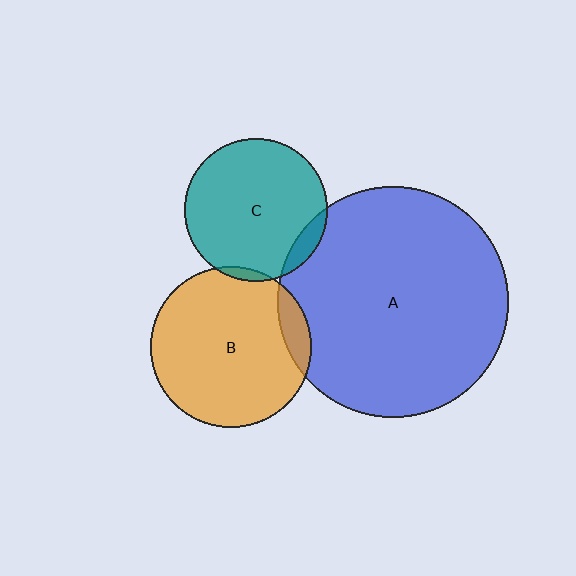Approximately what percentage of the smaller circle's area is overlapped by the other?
Approximately 5%.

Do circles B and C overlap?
Yes.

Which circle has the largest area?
Circle A (blue).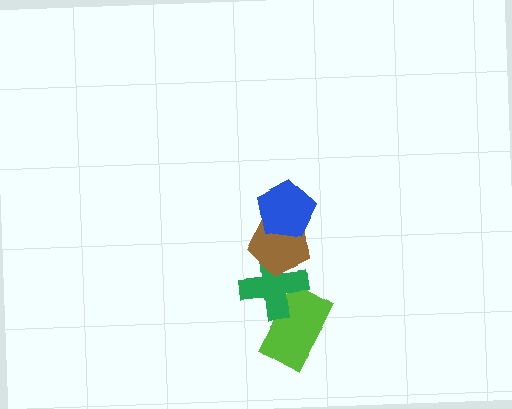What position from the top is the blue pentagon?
The blue pentagon is 1st from the top.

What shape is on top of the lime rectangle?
The green cross is on top of the lime rectangle.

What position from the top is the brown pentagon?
The brown pentagon is 2nd from the top.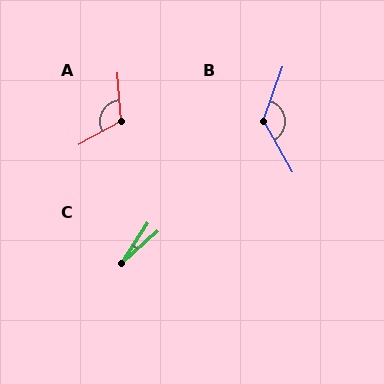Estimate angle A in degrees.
Approximately 115 degrees.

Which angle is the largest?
B, at approximately 130 degrees.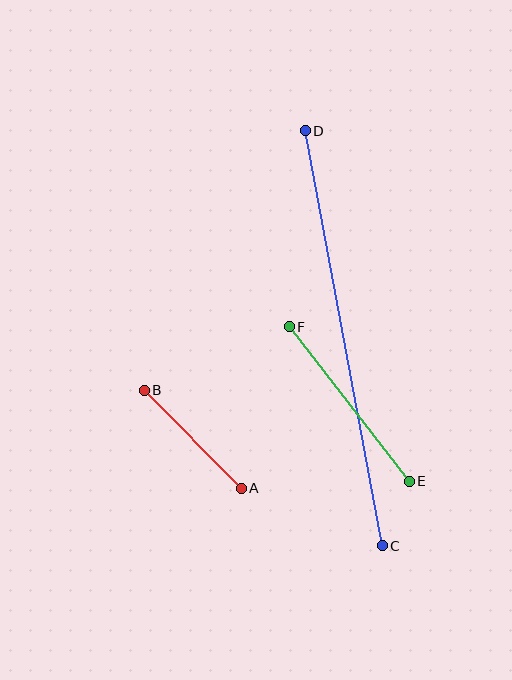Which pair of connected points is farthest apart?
Points C and D are farthest apart.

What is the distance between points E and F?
The distance is approximately 195 pixels.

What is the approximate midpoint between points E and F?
The midpoint is at approximately (349, 404) pixels.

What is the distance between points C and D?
The distance is approximately 422 pixels.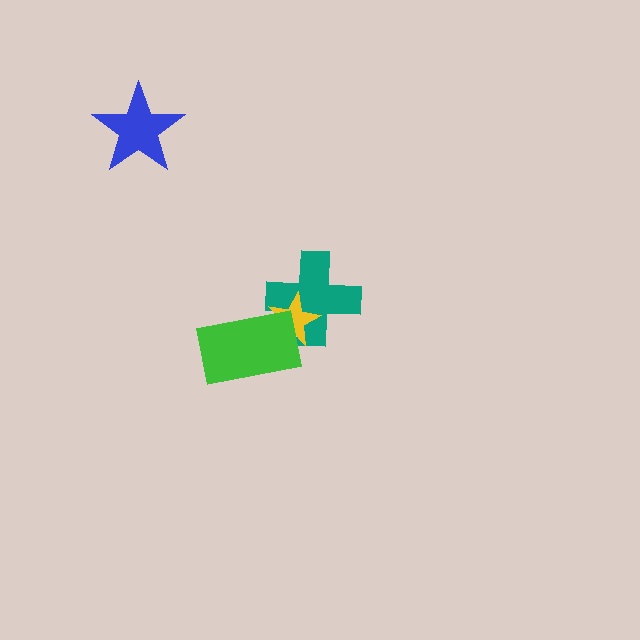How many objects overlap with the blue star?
0 objects overlap with the blue star.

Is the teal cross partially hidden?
Yes, it is partially covered by another shape.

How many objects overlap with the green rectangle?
2 objects overlap with the green rectangle.